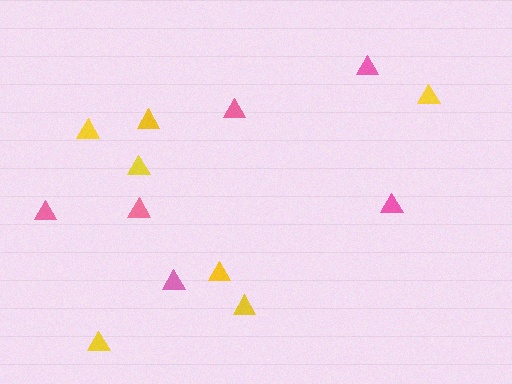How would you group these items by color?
There are 2 groups: one group of yellow triangles (7) and one group of pink triangles (6).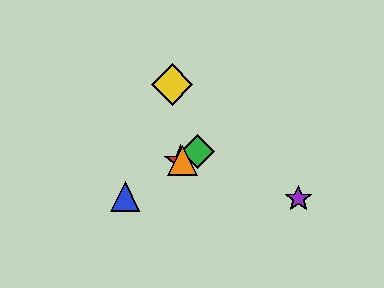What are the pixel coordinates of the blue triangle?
The blue triangle is at (125, 196).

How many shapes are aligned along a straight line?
4 shapes (the red star, the blue triangle, the green diamond, the orange triangle) are aligned along a straight line.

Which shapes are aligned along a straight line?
The red star, the blue triangle, the green diamond, the orange triangle are aligned along a straight line.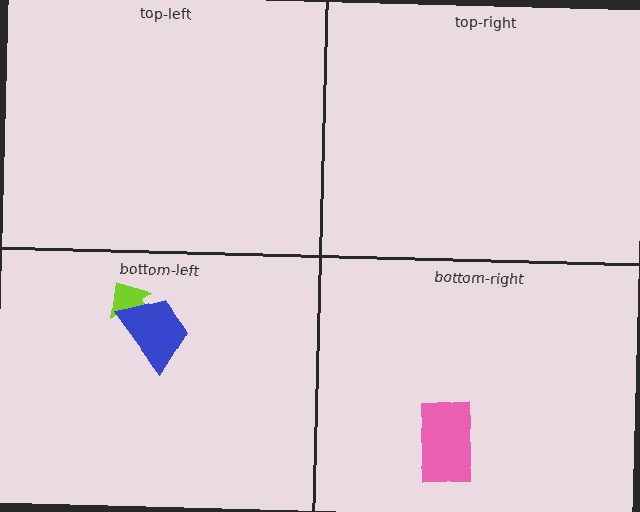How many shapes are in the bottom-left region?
2.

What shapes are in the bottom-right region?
The pink rectangle.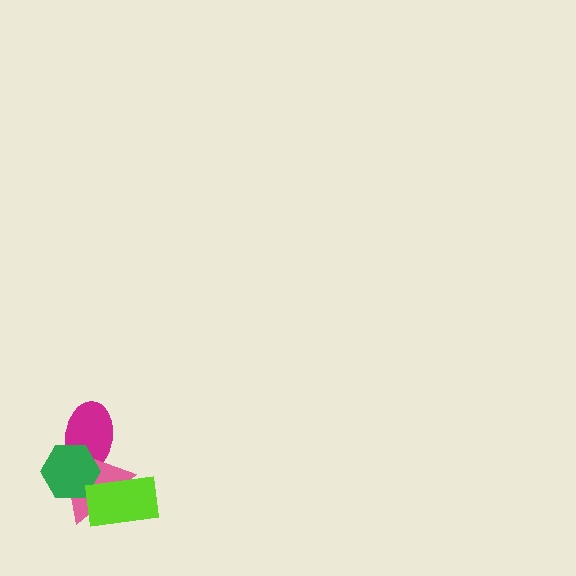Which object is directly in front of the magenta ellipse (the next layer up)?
The pink triangle is directly in front of the magenta ellipse.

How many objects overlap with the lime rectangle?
1 object overlaps with the lime rectangle.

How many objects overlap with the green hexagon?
2 objects overlap with the green hexagon.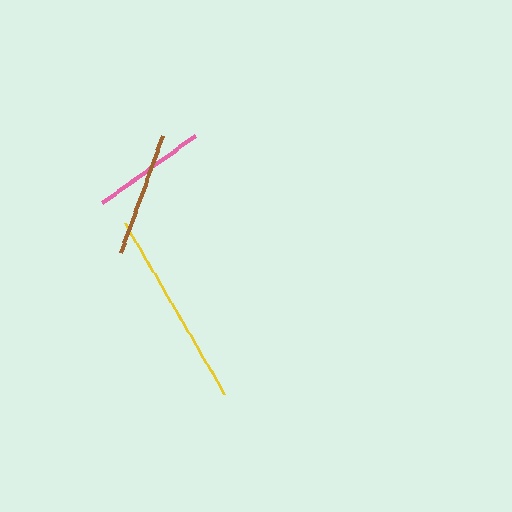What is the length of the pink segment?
The pink segment is approximately 114 pixels long.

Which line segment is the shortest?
The pink line is the shortest at approximately 114 pixels.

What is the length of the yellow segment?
The yellow segment is approximately 197 pixels long.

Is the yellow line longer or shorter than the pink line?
The yellow line is longer than the pink line.